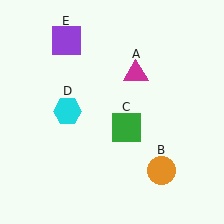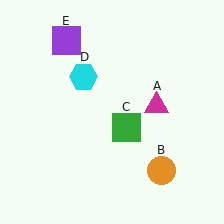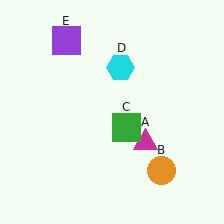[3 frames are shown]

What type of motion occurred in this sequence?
The magenta triangle (object A), cyan hexagon (object D) rotated clockwise around the center of the scene.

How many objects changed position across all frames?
2 objects changed position: magenta triangle (object A), cyan hexagon (object D).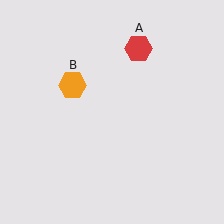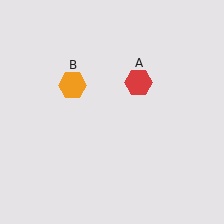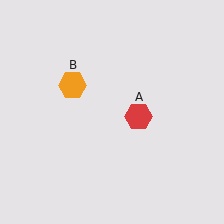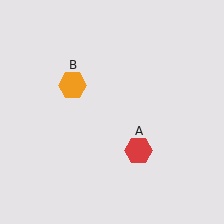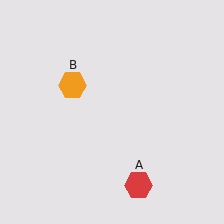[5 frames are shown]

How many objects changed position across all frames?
1 object changed position: red hexagon (object A).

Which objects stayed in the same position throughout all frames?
Orange hexagon (object B) remained stationary.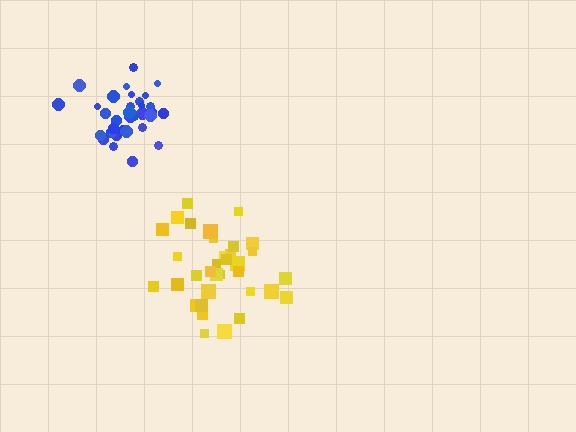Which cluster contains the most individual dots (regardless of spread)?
Yellow (35).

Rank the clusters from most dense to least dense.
blue, yellow.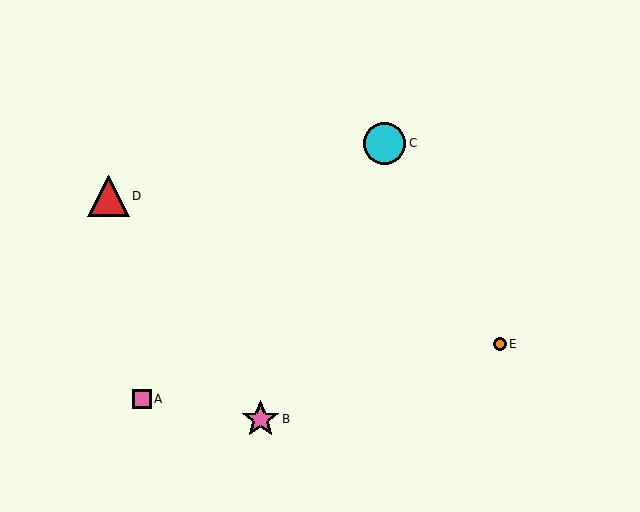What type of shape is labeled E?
Shape E is an orange circle.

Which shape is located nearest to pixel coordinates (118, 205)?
The red triangle (labeled D) at (109, 196) is nearest to that location.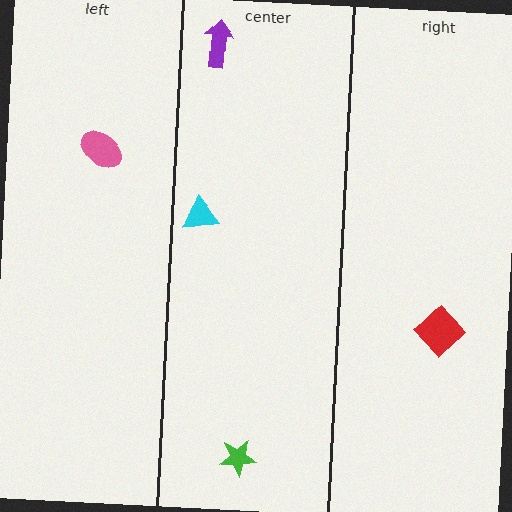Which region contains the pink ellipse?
The left region.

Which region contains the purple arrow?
The center region.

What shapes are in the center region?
The cyan triangle, the green star, the purple arrow.